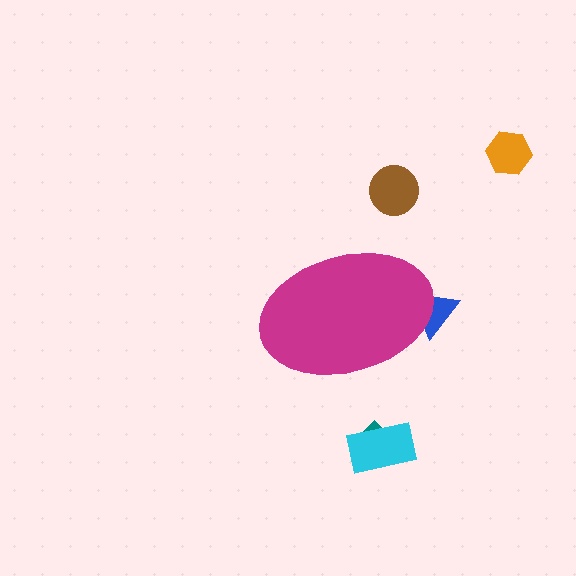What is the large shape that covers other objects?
A magenta ellipse.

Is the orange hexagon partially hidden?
No, the orange hexagon is fully visible.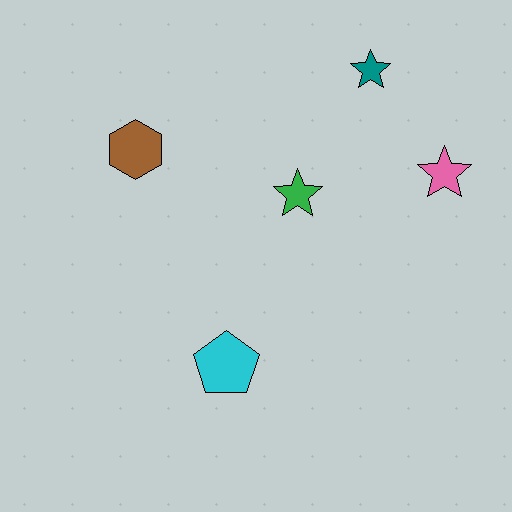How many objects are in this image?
There are 5 objects.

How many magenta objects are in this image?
There are no magenta objects.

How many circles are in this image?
There are no circles.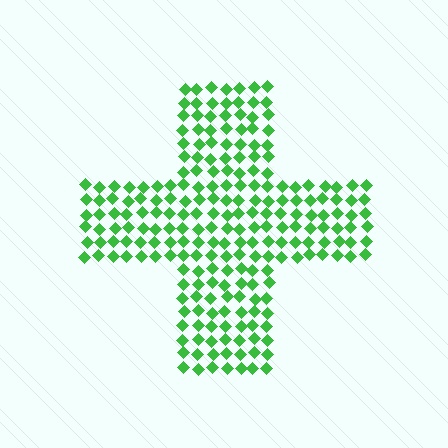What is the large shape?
The large shape is a cross.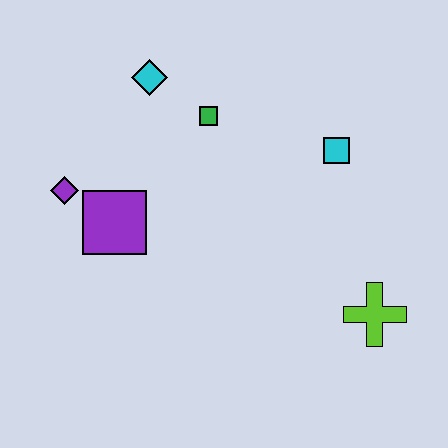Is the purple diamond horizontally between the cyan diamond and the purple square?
No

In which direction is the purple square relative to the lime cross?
The purple square is to the left of the lime cross.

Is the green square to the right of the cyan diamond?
Yes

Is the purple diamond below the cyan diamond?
Yes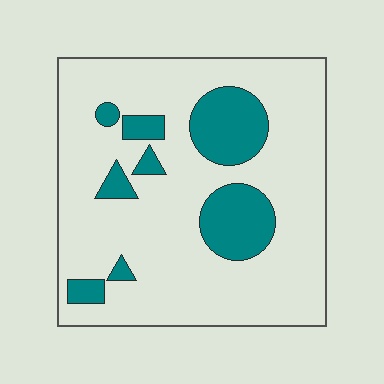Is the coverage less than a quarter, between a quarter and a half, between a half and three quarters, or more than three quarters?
Less than a quarter.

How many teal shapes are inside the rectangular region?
8.